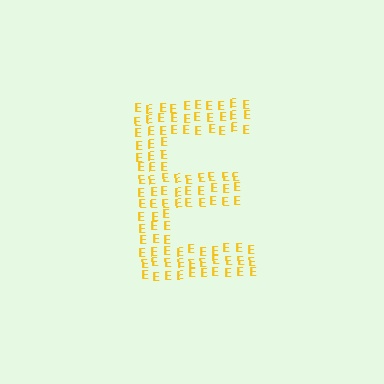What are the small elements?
The small elements are letter E's.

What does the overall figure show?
The overall figure shows the letter E.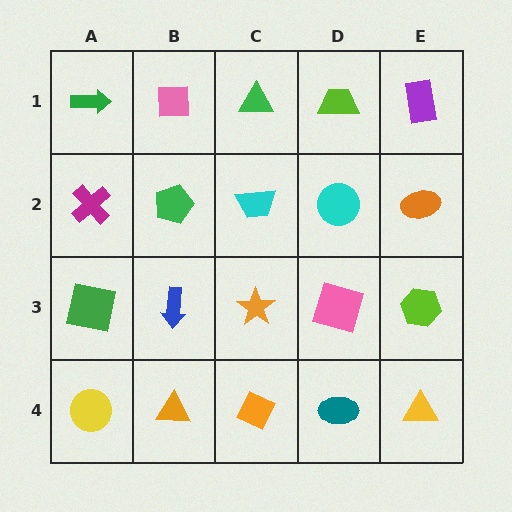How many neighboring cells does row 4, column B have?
3.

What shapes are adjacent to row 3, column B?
A green pentagon (row 2, column B), an orange triangle (row 4, column B), a green square (row 3, column A), an orange star (row 3, column C).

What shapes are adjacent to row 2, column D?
A lime trapezoid (row 1, column D), a pink square (row 3, column D), a cyan trapezoid (row 2, column C), an orange ellipse (row 2, column E).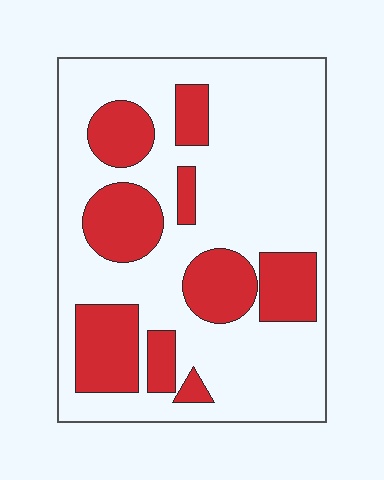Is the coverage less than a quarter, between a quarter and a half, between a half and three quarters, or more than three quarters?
Between a quarter and a half.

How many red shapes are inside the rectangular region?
9.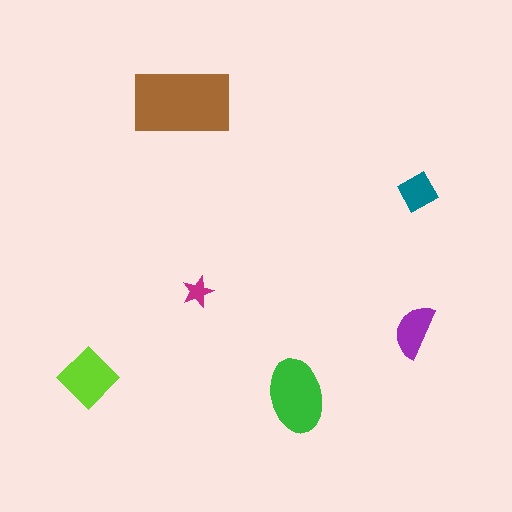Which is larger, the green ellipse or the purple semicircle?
The green ellipse.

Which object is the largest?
The brown rectangle.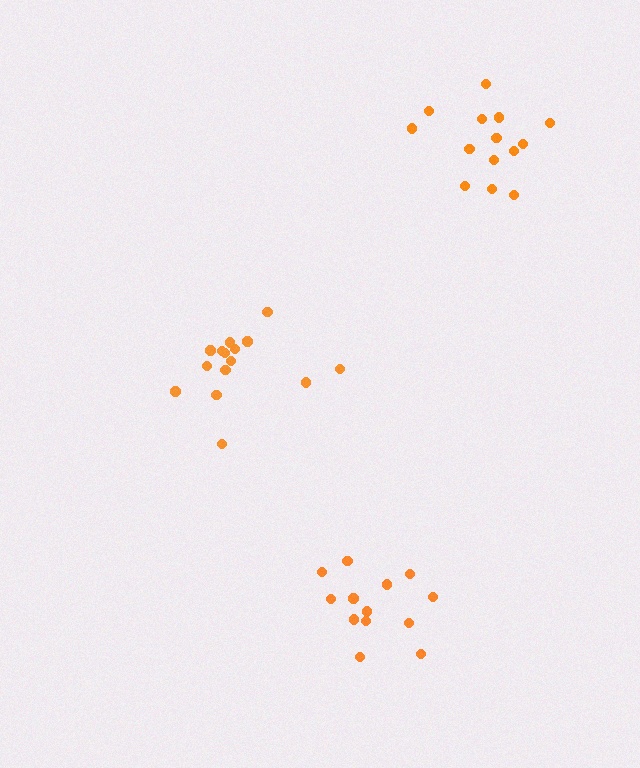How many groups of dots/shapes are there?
There are 3 groups.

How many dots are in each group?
Group 1: 13 dots, Group 2: 15 dots, Group 3: 14 dots (42 total).